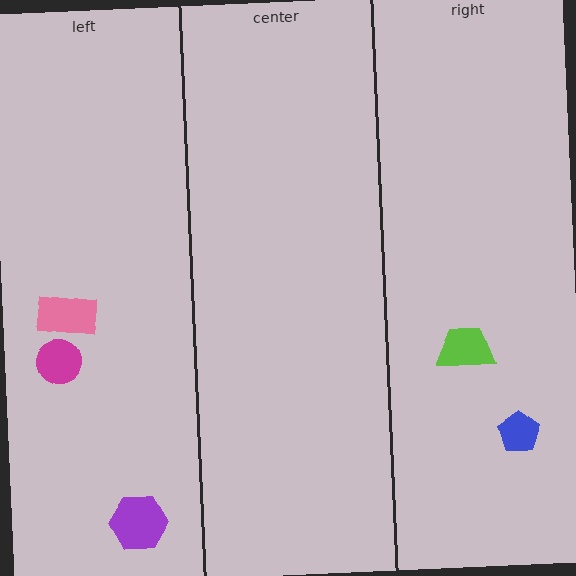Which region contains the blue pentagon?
The right region.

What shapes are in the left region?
The purple hexagon, the pink rectangle, the magenta circle.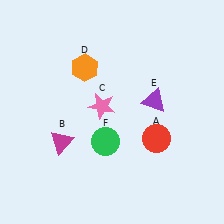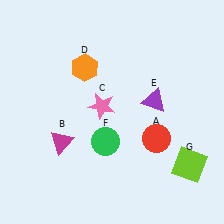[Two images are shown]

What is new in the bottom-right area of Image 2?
A lime square (G) was added in the bottom-right area of Image 2.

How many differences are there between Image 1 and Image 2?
There is 1 difference between the two images.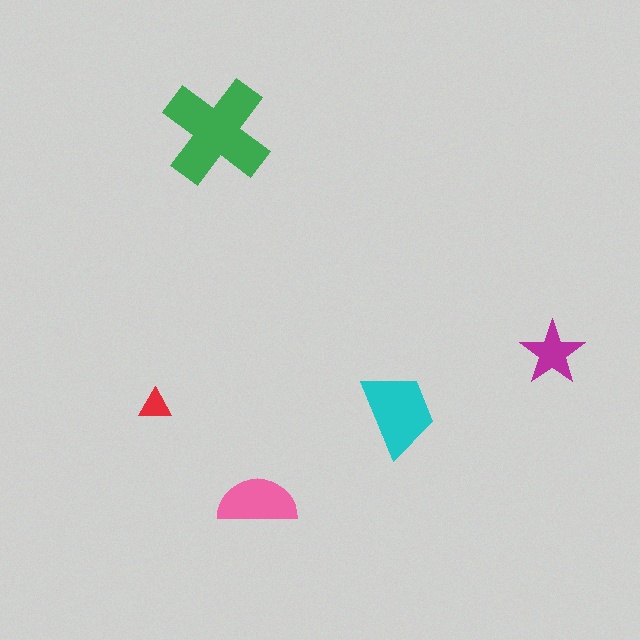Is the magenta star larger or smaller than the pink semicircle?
Smaller.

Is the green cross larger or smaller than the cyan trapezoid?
Larger.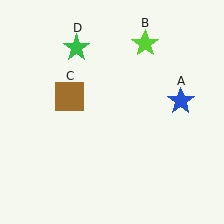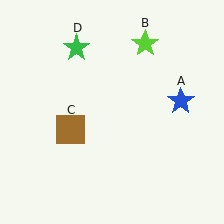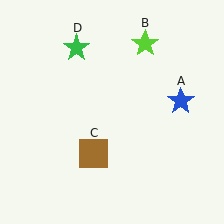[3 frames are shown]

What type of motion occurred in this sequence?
The brown square (object C) rotated counterclockwise around the center of the scene.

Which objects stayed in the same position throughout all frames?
Blue star (object A) and lime star (object B) and green star (object D) remained stationary.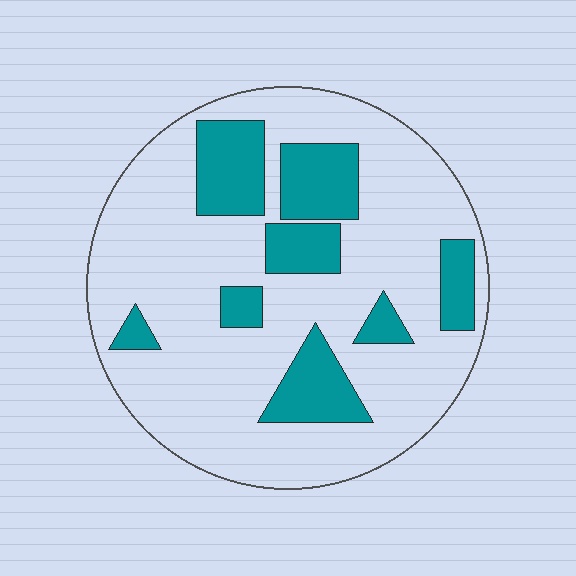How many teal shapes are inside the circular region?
8.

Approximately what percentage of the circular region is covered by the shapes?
Approximately 25%.